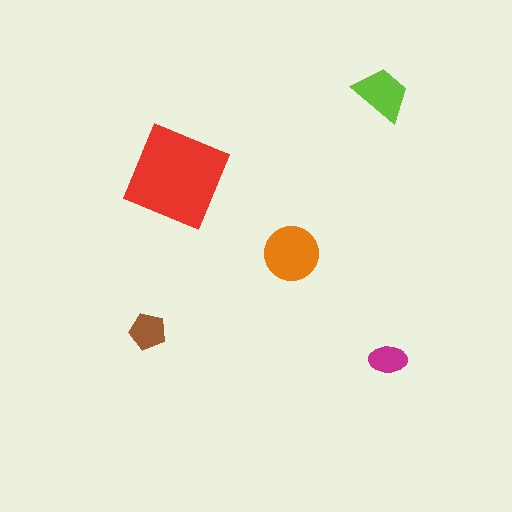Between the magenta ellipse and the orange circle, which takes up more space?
The orange circle.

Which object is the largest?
The red square.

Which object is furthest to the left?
The brown pentagon is leftmost.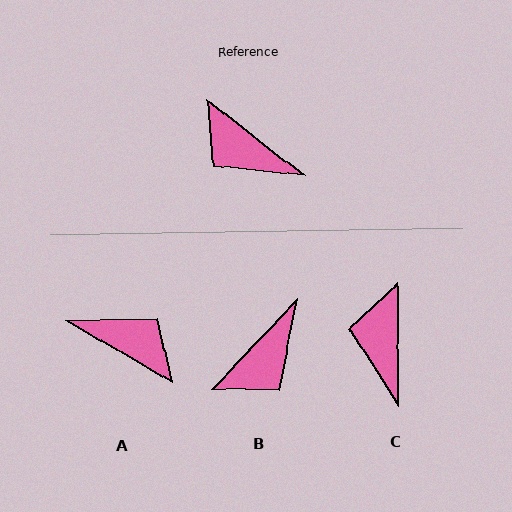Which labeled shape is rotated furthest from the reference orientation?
A, about 172 degrees away.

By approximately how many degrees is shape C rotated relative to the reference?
Approximately 51 degrees clockwise.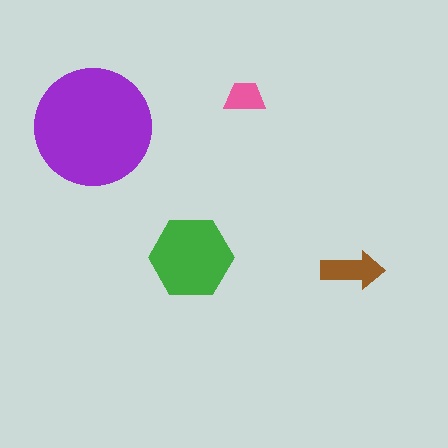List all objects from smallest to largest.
The pink trapezoid, the brown arrow, the green hexagon, the purple circle.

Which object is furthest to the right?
The brown arrow is rightmost.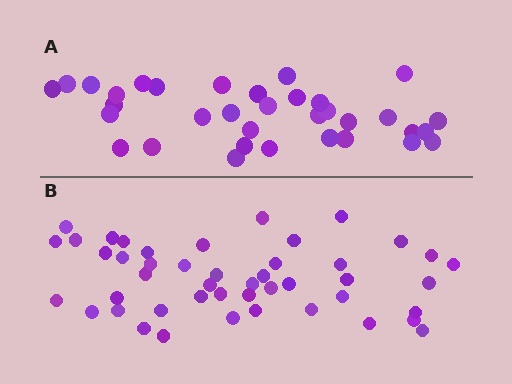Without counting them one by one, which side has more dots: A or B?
Region B (the bottom region) has more dots.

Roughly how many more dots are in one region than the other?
Region B has roughly 12 or so more dots than region A.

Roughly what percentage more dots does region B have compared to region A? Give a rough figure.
About 35% more.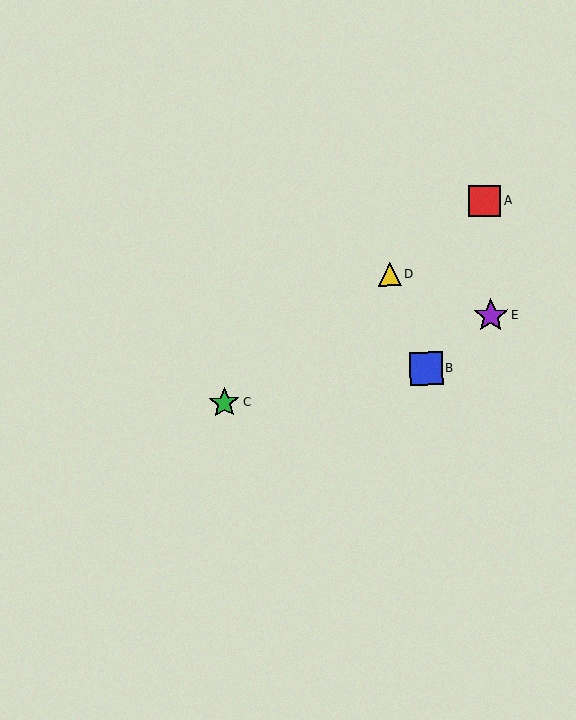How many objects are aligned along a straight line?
3 objects (A, C, D) are aligned along a straight line.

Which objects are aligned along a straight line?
Objects A, C, D are aligned along a straight line.